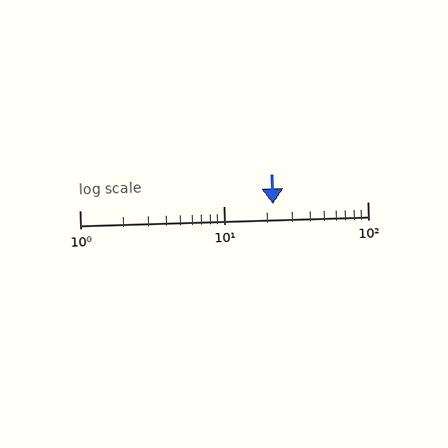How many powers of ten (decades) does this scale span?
The scale spans 2 decades, from 1 to 100.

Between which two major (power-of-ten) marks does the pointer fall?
The pointer is between 10 and 100.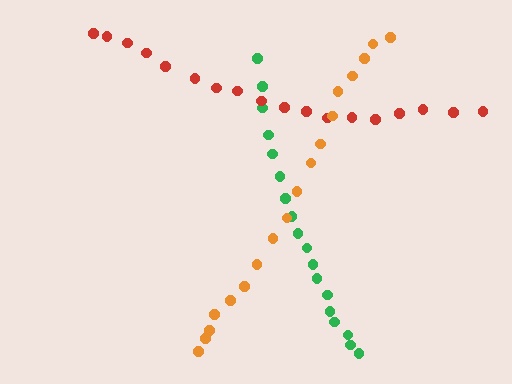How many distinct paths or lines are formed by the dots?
There are 3 distinct paths.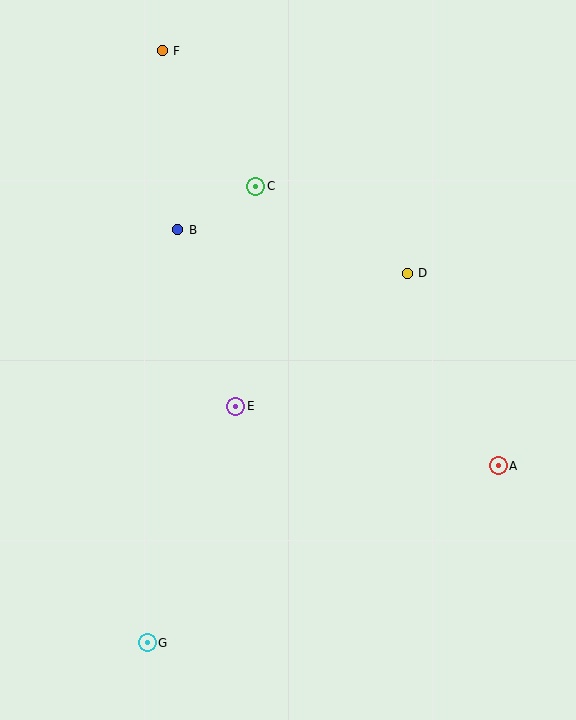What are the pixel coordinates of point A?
Point A is at (498, 466).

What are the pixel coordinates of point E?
Point E is at (236, 406).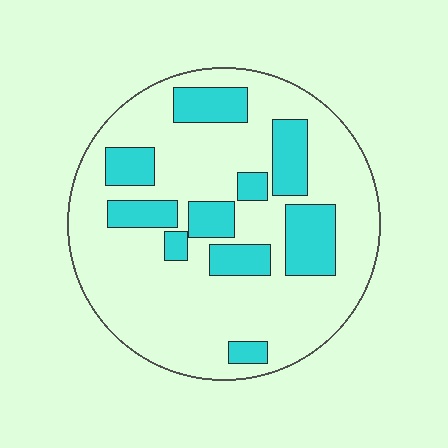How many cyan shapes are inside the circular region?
10.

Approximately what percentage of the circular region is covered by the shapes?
Approximately 25%.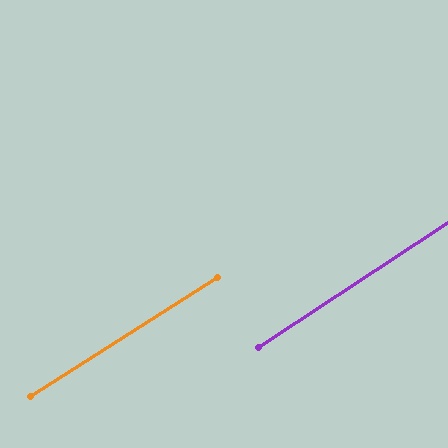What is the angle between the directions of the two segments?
Approximately 1 degree.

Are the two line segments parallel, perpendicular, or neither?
Parallel — their directions differ by only 0.8°.